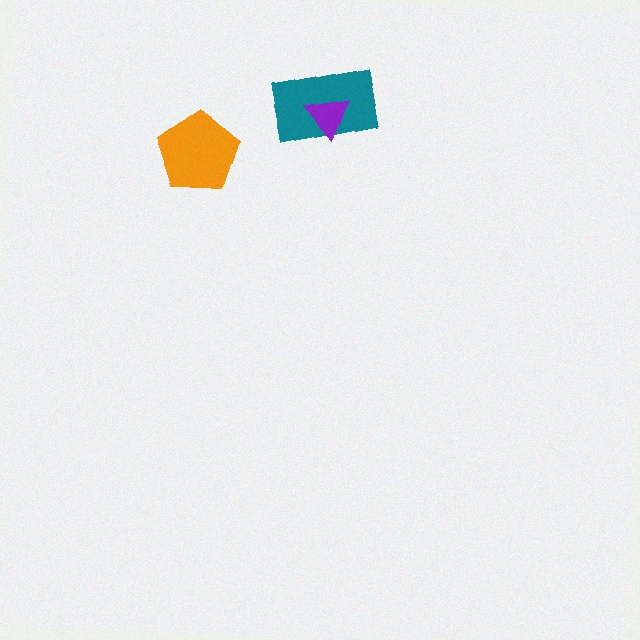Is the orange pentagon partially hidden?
No, no other shape covers it.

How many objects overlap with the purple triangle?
1 object overlaps with the purple triangle.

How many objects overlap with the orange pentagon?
0 objects overlap with the orange pentagon.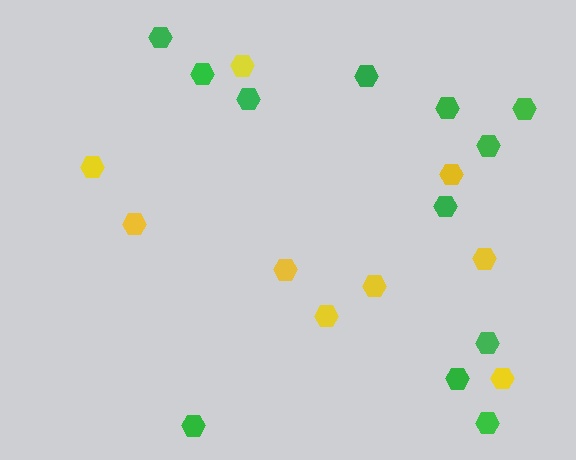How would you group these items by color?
There are 2 groups: one group of yellow hexagons (9) and one group of green hexagons (12).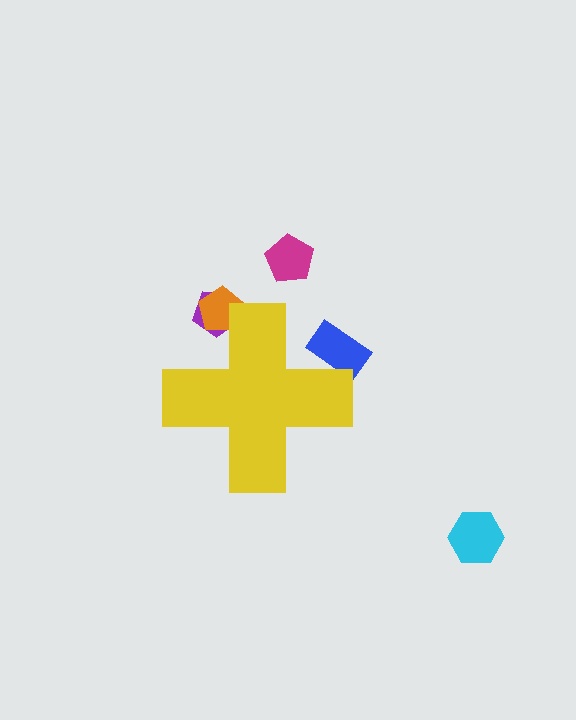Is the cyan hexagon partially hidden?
No, the cyan hexagon is fully visible.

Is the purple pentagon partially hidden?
Yes, the purple pentagon is partially hidden behind the yellow cross.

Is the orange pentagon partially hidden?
Yes, the orange pentagon is partially hidden behind the yellow cross.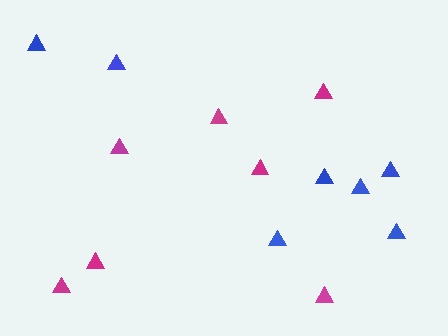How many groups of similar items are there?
There are 2 groups: one group of magenta triangles (7) and one group of blue triangles (7).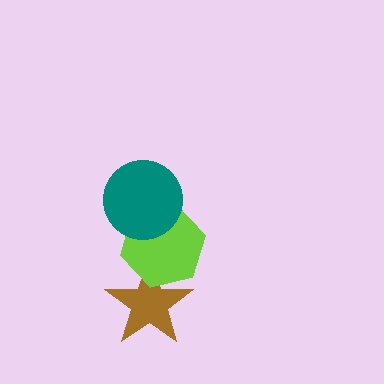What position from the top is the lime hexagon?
The lime hexagon is 2nd from the top.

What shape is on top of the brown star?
The lime hexagon is on top of the brown star.